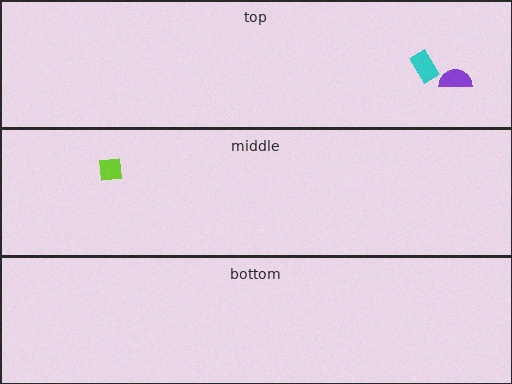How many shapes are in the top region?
2.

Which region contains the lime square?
The middle region.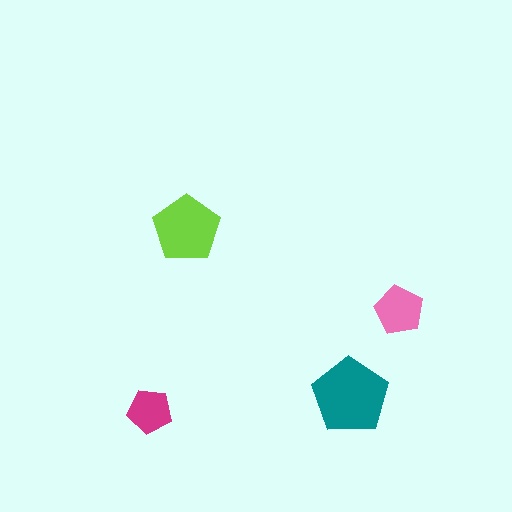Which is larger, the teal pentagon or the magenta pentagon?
The teal one.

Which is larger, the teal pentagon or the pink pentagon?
The teal one.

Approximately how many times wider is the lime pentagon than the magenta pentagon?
About 1.5 times wider.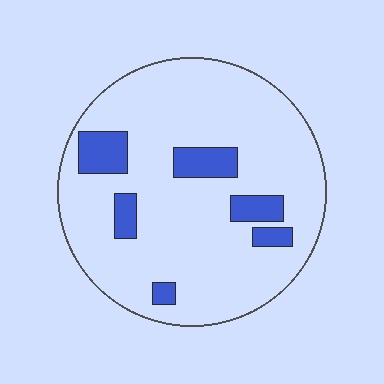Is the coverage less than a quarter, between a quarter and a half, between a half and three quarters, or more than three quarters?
Less than a quarter.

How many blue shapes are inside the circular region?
6.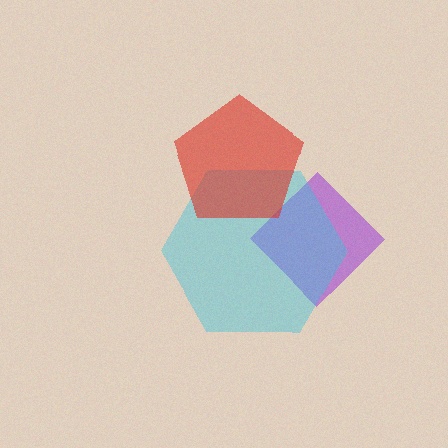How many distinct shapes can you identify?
There are 3 distinct shapes: a purple diamond, a cyan hexagon, a red pentagon.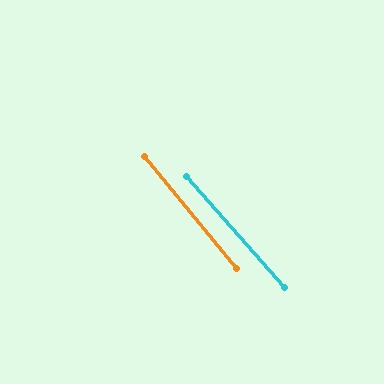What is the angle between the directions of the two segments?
Approximately 2 degrees.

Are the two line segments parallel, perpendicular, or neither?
Parallel — their directions differ by only 1.9°.